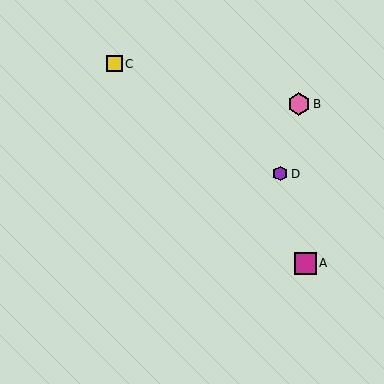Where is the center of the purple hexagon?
The center of the purple hexagon is at (280, 174).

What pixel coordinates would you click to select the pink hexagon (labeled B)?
Click at (299, 104) to select the pink hexagon B.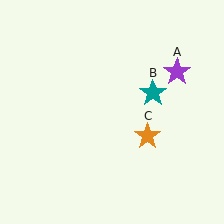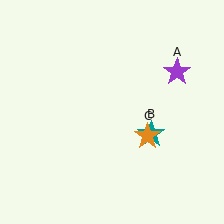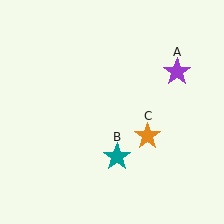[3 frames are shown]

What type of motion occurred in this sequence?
The teal star (object B) rotated clockwise around the center of the scene.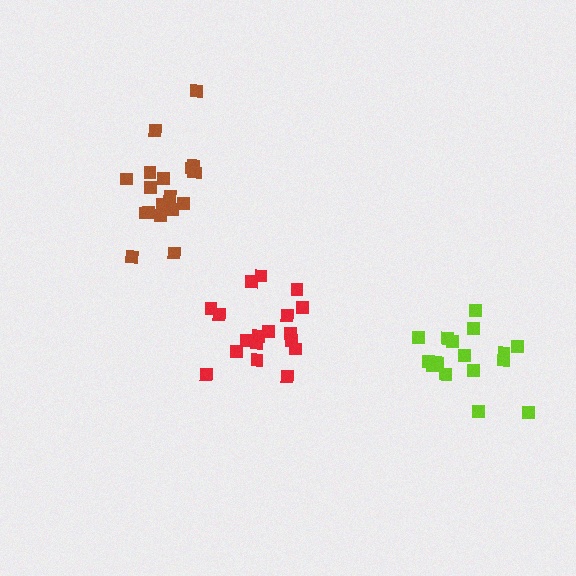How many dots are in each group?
Group 1: 18 dots, Group 2: 16 dots, Group 3: 20 dots (54 total).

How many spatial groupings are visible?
There are 3 spatial groupings.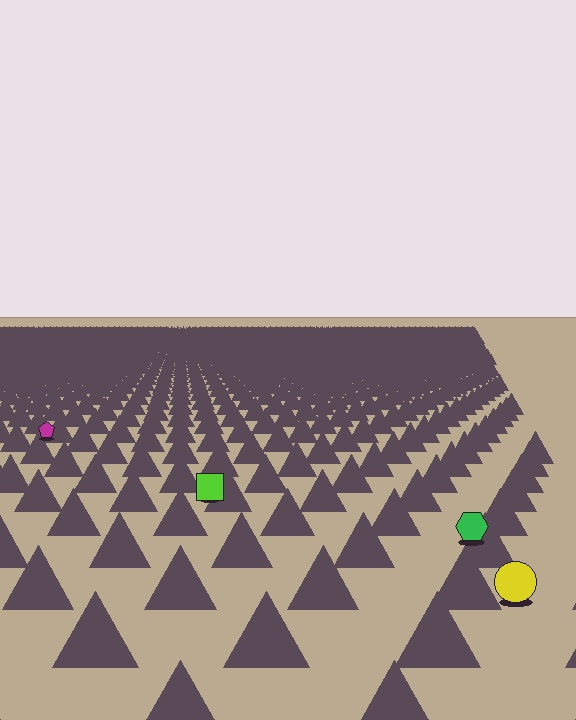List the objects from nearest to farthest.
From nearest to farthest: the yellow circle, the green hexagon, the lime square, the magenta pentagon.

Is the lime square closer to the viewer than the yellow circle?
No. The yellow circle is closer — you can tell from the texture gradient: the ground texture is coarser near it.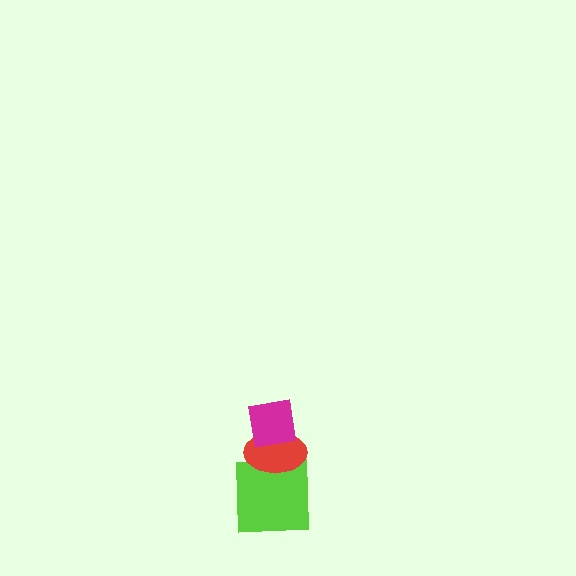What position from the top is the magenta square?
The magenta square is 1st from the top.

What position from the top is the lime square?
The lime square is 3rd from the top.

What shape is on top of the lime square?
The red ellipse is on top of the lime square.